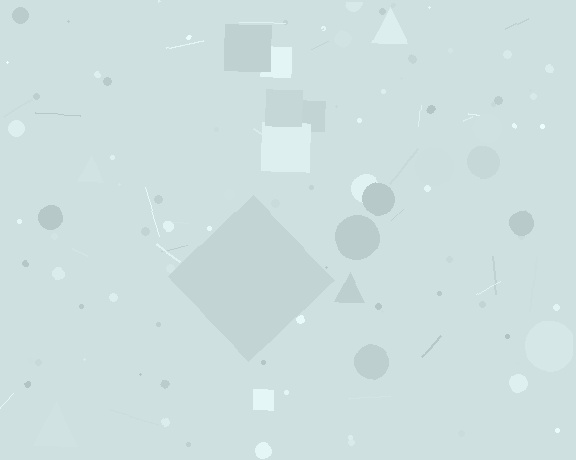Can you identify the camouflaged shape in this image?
The camouflaged shape is a diamond.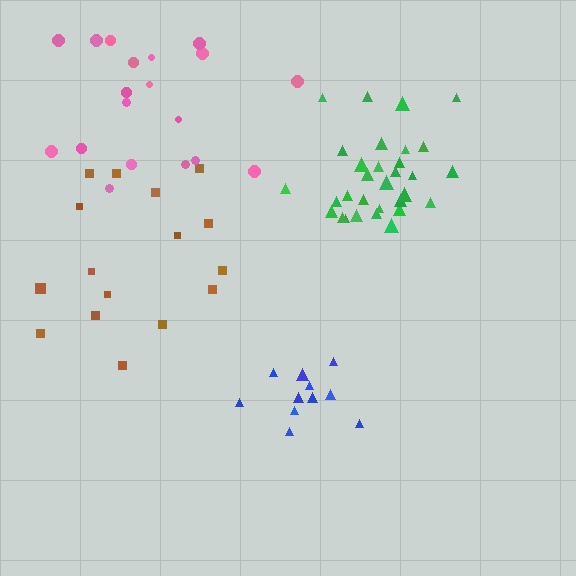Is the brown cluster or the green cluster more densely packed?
Green.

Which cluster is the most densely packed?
Green.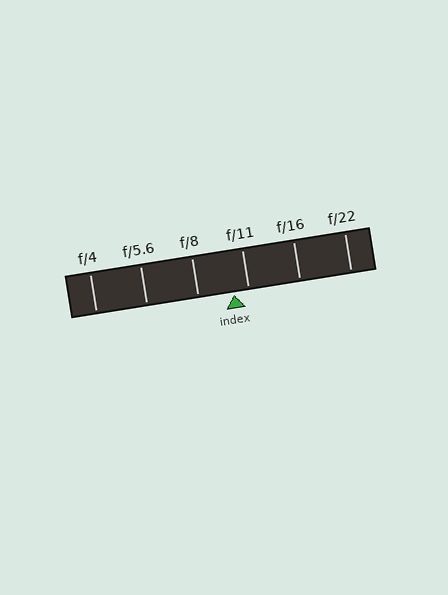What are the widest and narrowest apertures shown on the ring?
The widest aperture shown is f/4 and the narrowest is f/22.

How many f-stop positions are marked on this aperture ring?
There are 6 f-stop positions marked.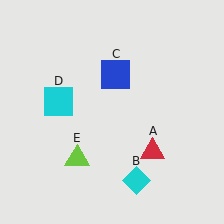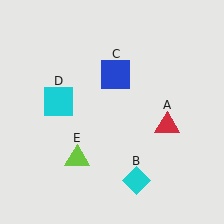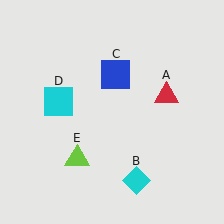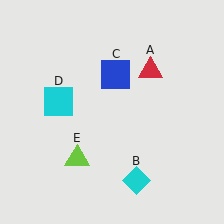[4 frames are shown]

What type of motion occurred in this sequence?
The red triangle (object A) rotated counterclockwise around the center of the scene.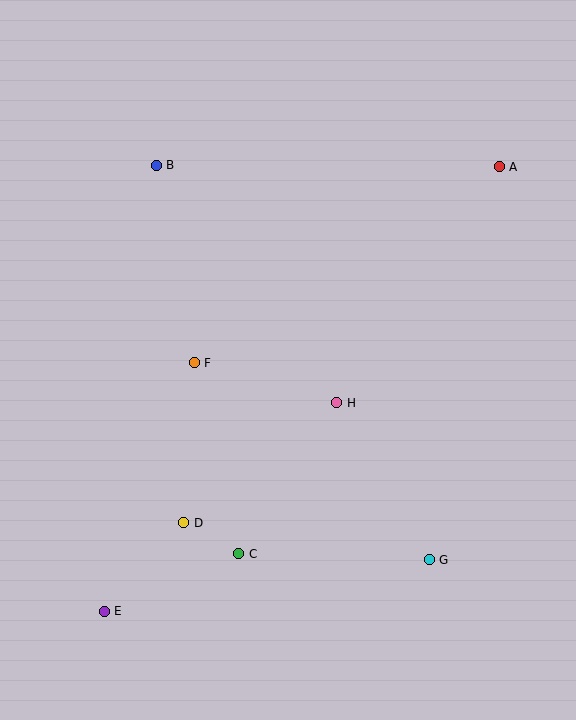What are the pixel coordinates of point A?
Point A is at (499, 167).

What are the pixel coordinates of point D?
Point D is at (184, 523).